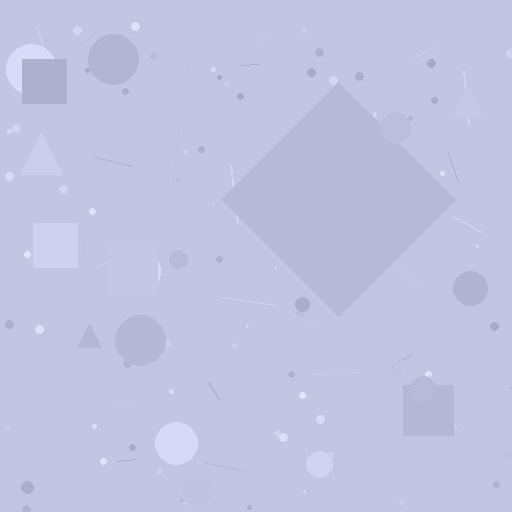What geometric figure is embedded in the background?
A diamond is embedded in the background.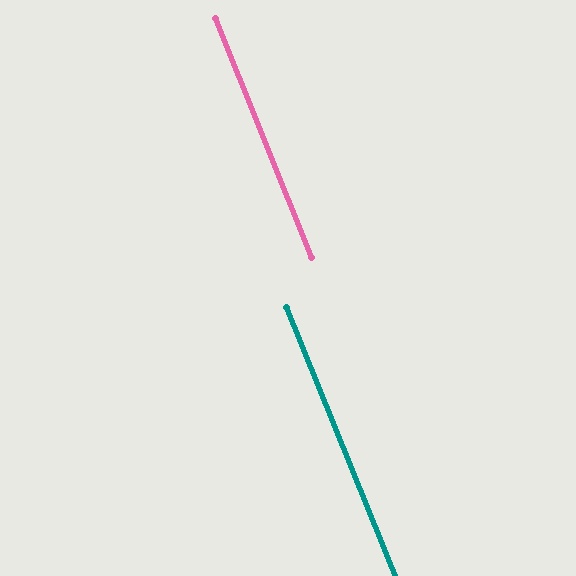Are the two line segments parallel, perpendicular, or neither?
Parallel — their directions differ by only 0.1°.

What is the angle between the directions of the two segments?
Approximately 0 degrees.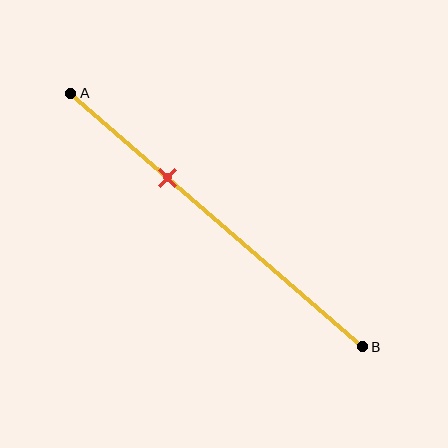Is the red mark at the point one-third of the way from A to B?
Yes, the mark is approximately at the one-third point.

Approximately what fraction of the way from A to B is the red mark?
The red mark is approximately 35% of the way from A to B.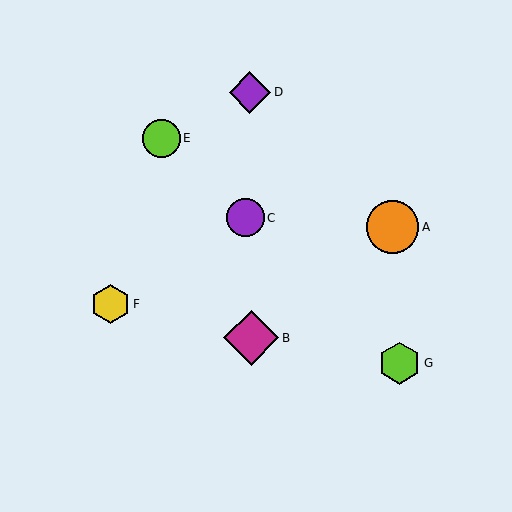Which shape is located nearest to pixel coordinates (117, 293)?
The yellow hexagon (labeled F) at (111, 304) is nearest to that location.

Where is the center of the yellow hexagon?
The center of the yellow hexagon is at (111, 304).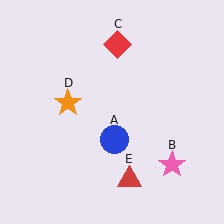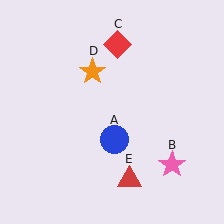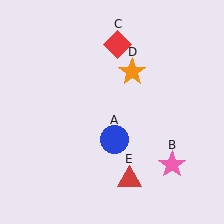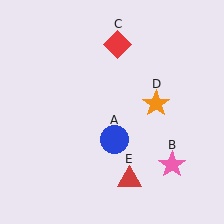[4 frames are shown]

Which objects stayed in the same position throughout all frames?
Blue circle (object A) and pink star (object B) and red diamond (object C) and red triangle (object E) remained stationary.